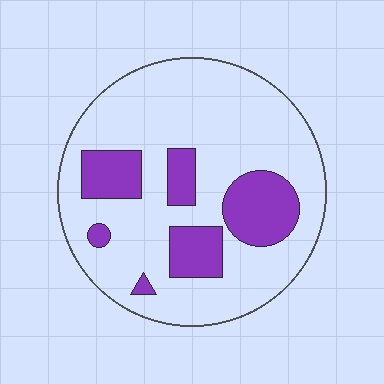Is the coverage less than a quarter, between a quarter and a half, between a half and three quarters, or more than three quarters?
Less than a quarter.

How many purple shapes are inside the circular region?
6.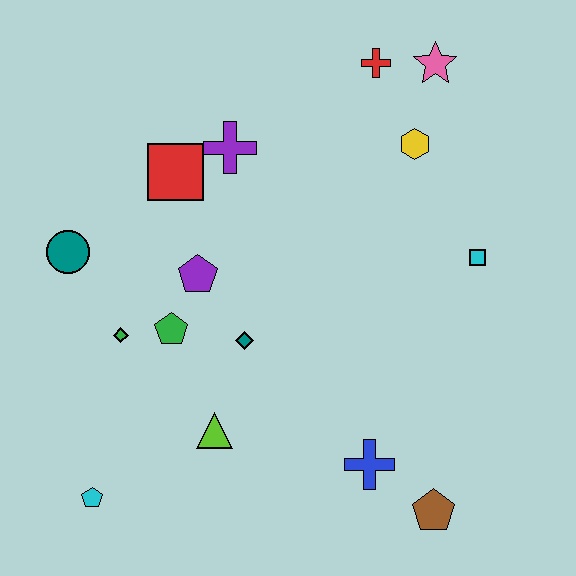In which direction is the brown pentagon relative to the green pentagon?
The brown pentagon is to the right of the green pentagon.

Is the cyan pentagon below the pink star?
Yes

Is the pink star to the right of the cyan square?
No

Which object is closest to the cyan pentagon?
The lime triangle is closest to the cyan pentagon.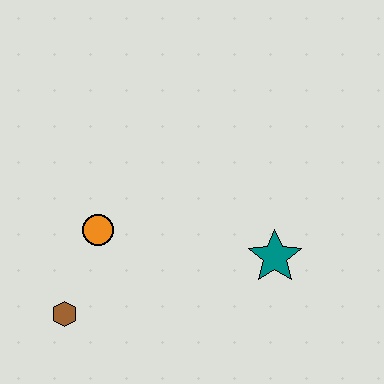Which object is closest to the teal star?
The orange circle is closest to the teal star.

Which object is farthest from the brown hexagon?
The teal star is farthest from the brown hexagon.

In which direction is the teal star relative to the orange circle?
The teal star is to the right of the orange circle.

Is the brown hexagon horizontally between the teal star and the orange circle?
No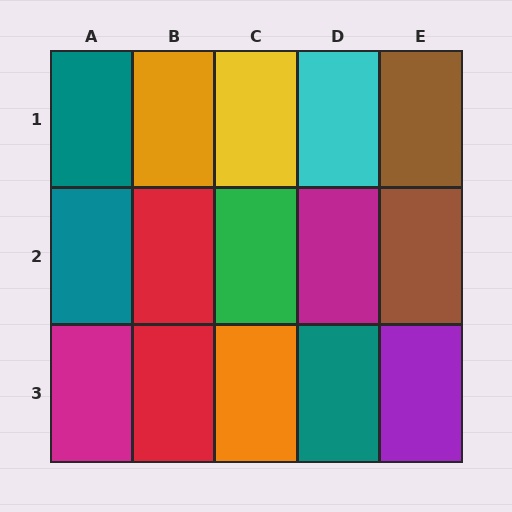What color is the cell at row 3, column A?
Magenta.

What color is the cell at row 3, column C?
Orange.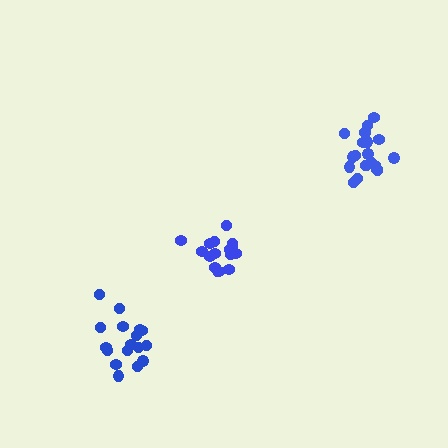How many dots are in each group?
Group 1: 16 dots, Group 2: 17 dots, Group 3: 20 dots (53 total).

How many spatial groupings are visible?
There are 3 spatial groupings.